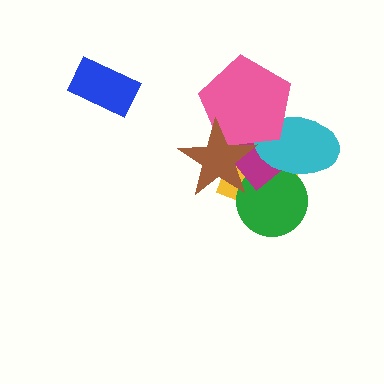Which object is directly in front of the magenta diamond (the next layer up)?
The cyan ellipse is directly in front of the magenta diamond.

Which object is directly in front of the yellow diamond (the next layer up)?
The green circle is directly in front of the yellow diamond.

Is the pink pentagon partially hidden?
Yes, it is partially covered by another shape.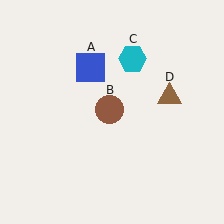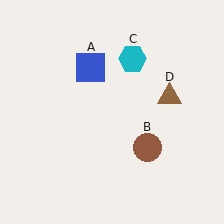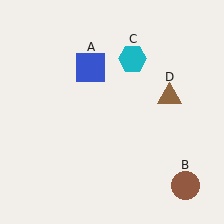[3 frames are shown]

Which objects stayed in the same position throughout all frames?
Blue square (object A) and cyan hexagon (object C) and brown triangle (object D) remained stationary.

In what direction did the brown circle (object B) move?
The brown circle (object B) moved down and to the right.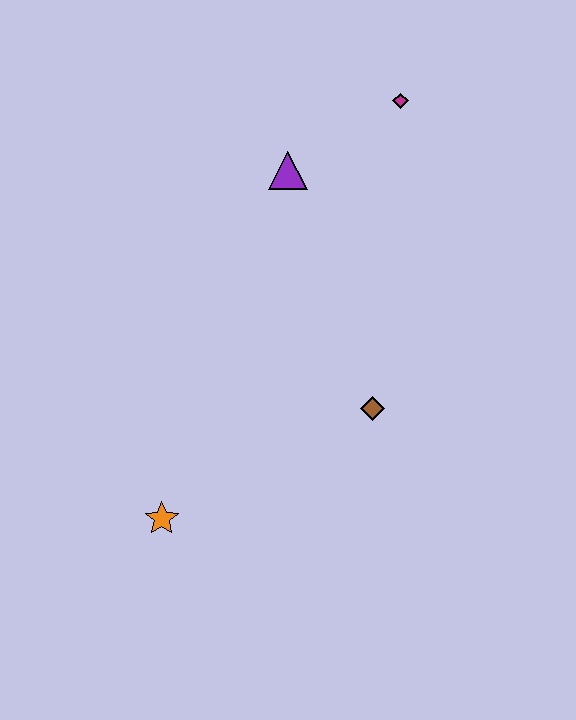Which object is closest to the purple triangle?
The magenta diamond is closest to the purple triangle.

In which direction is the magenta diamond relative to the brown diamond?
The magenta diamond is above the brown diamond.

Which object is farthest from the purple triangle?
The orange star is farthest from the purple triangle.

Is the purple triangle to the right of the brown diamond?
No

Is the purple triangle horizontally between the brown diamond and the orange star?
Yes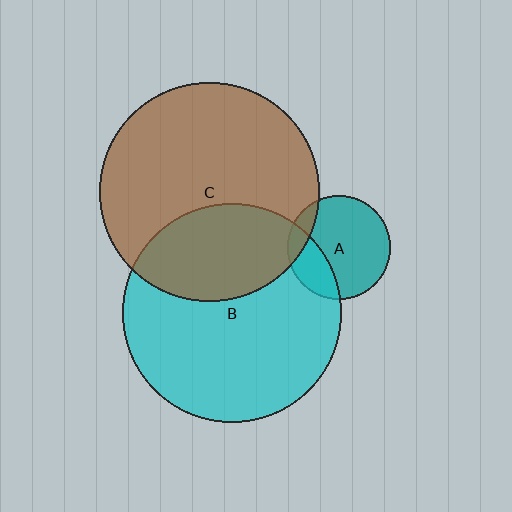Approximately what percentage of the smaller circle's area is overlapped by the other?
Approximately 10%.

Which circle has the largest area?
Circle C (brown).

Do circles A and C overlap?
Yes.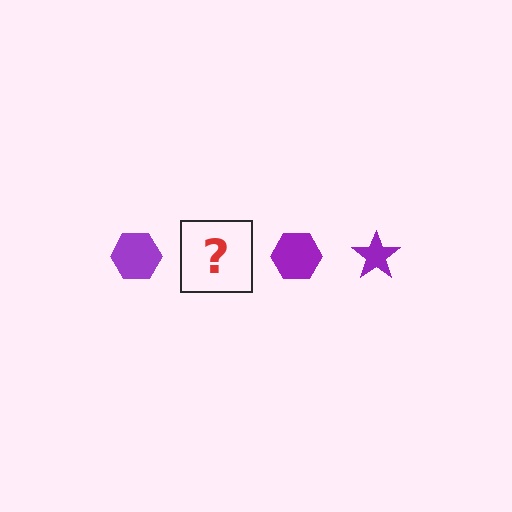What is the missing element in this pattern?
The missing element is a purple star.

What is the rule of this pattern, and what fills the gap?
The rule is that the pattern cycles through hexagon, star shapes in purple. The gap should be filled with a purple star.